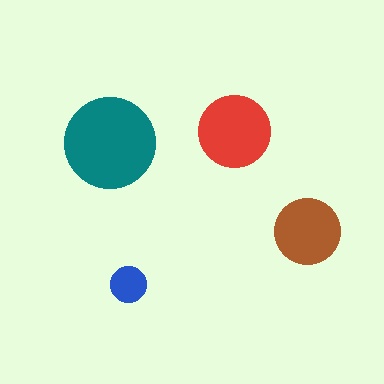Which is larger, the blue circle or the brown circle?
The brown one.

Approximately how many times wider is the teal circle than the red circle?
About 1.5 times wider.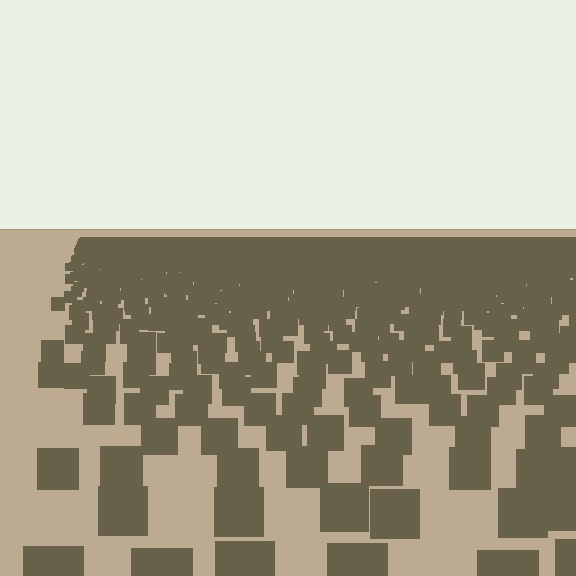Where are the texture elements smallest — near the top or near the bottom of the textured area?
Near the top.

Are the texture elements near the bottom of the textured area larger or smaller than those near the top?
Larger. Near the bottom, elements are closer to the viewer and appear at a bigger on-screen size.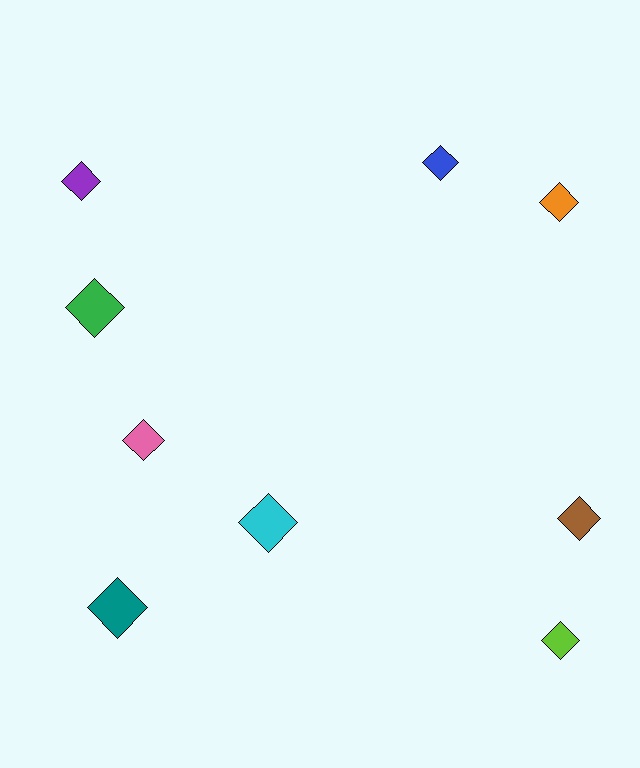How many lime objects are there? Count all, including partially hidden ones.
There is 1 lime object.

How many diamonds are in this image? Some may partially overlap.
There are 9 diamonds.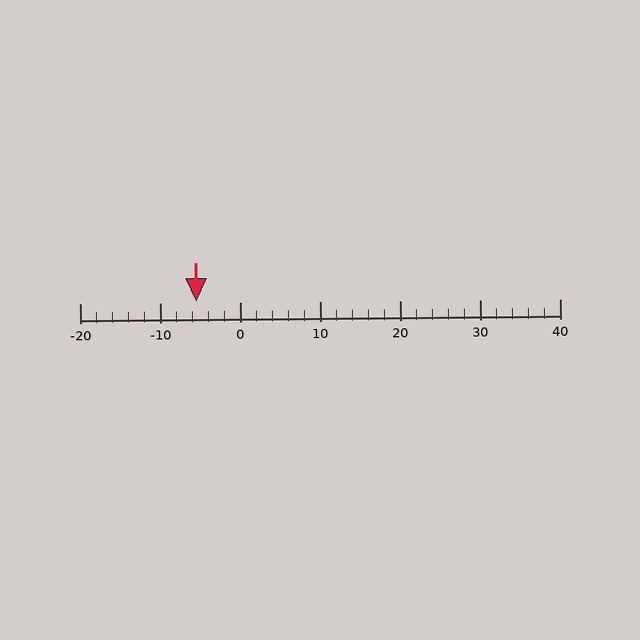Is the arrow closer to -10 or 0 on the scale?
The arrow is closer to -10.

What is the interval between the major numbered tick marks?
The major tick marks are spaced 10 units apart.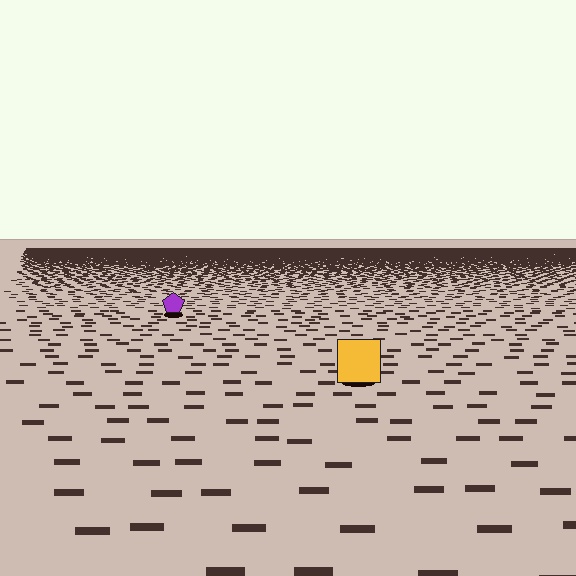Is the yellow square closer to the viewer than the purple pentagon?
Yes. The yellow square is closer — you can tell from the texture gradient: the ground texture is coarser near it.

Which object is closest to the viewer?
The yellow square is closest. The texture marks near it are larger and more spread out.